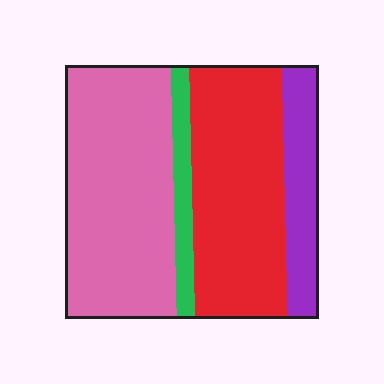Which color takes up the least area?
Green, at roughly 5%.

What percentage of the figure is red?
Red takes up about three eighths (3/8) of the figure.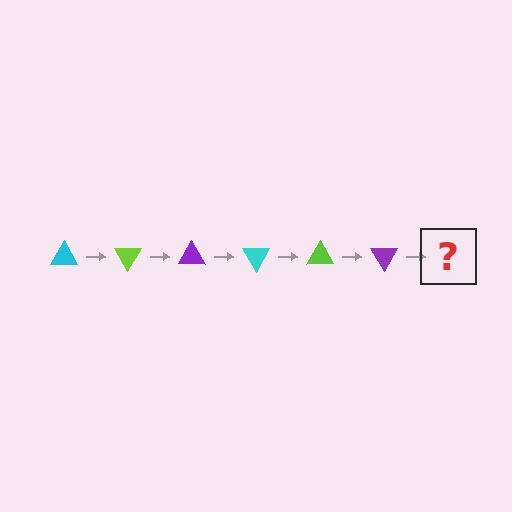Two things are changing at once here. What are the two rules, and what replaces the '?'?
The two rules are that it rotates 60 degrees each step and the color cycles through cyan, lime, and purple. The '?' should be a cyan triangle, rotated 360 degrees from the start.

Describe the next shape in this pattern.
It should be a cyan triangle, rotated 360 degrees from the start.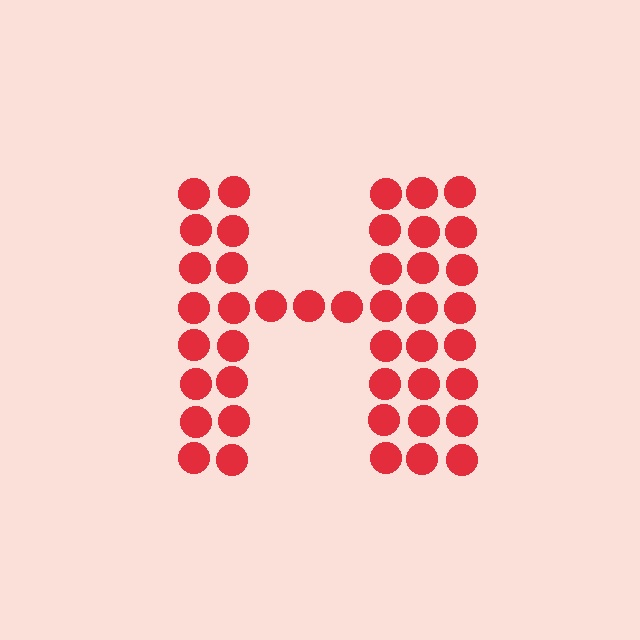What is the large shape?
The large shape is the letter H.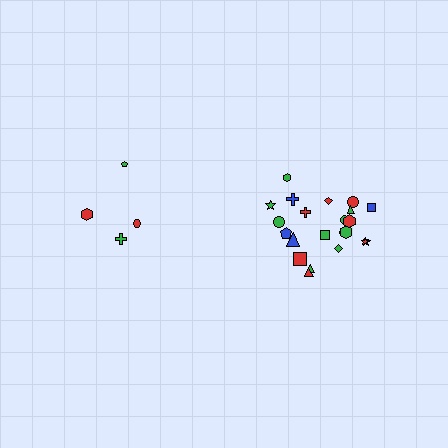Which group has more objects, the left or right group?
The right group.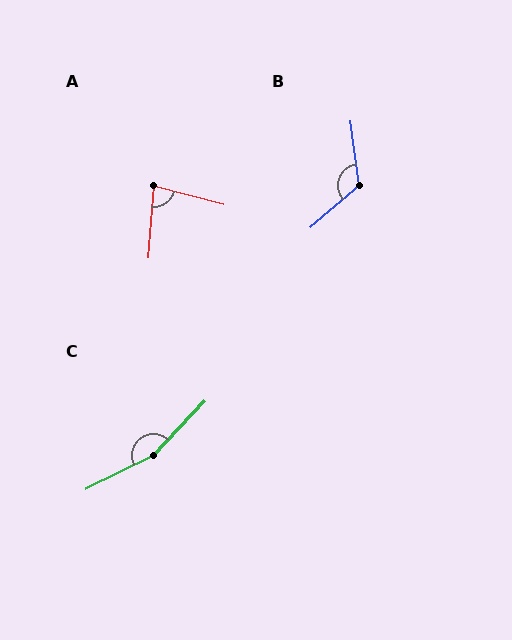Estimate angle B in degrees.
Approximately 123 degrees.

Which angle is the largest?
C, at approximately 160 degrees.